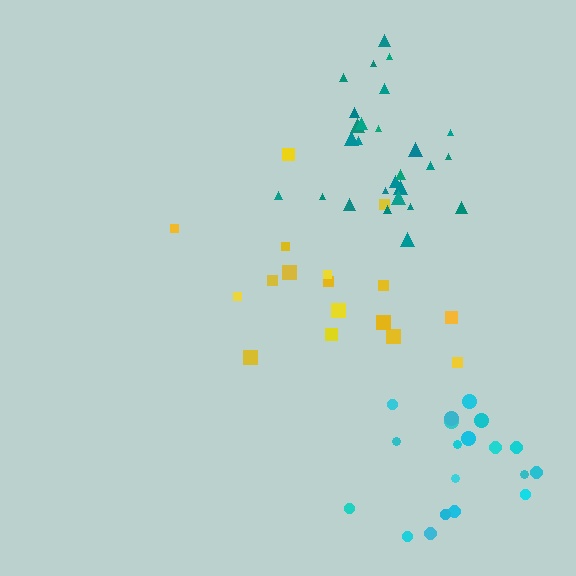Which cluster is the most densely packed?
Teal.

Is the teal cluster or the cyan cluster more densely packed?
Teal.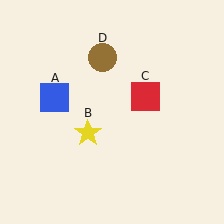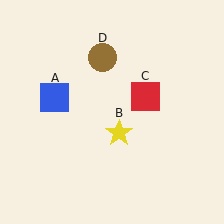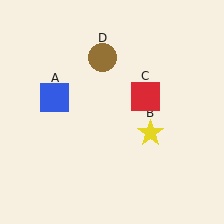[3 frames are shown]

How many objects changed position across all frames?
1 object changed position: yellow star (object B).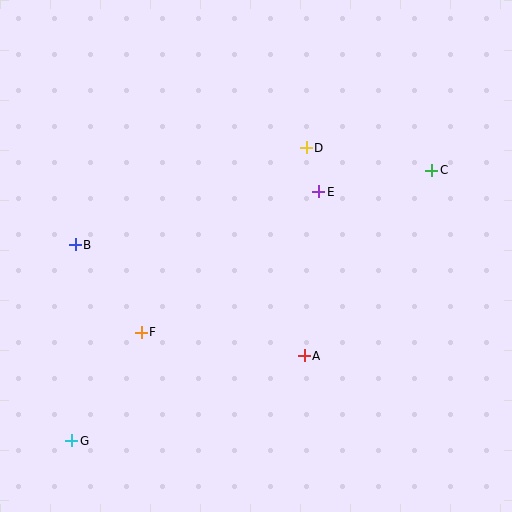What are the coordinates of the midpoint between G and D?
The midpoint between G and D is at (189, 294).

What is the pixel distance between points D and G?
The distance between D and G is 375 pixels.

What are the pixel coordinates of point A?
Point A is at (304, 356).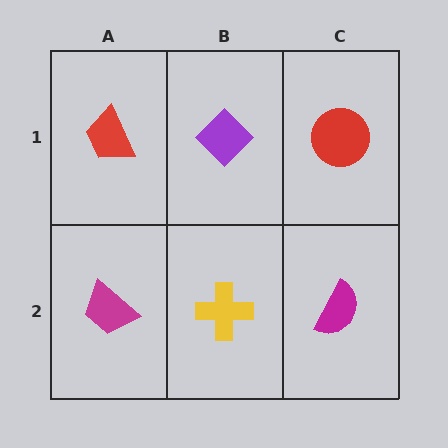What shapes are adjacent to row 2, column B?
A purple diamond (row 1, column B), a magenta trapezoid (row 2, column A), a magenta semicircle (row 2, column C).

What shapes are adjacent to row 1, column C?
A magenta semicircle (row 2, column C), a purple diamond (row 1, column B).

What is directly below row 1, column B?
A yellow cross.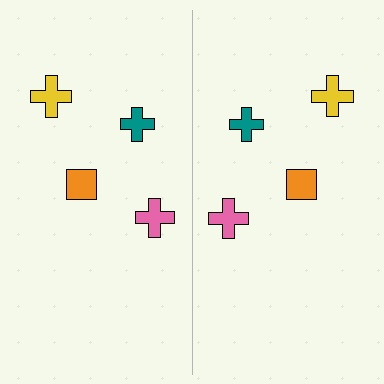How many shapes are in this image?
There are 8 shapes in this image.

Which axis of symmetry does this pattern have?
The pattern has a vertical axis of symmetry running through the center of the image.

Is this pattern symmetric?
Yes, this pattern has bilateral (reflection) symmetry.